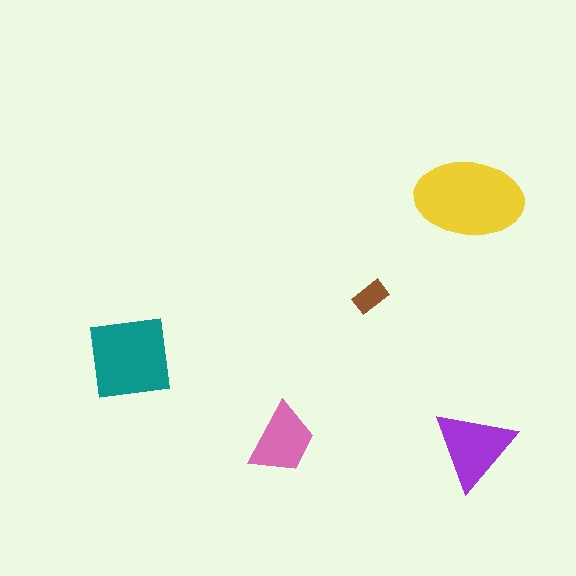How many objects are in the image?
There are 5 objects in the image.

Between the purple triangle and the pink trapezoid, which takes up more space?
The purple triangle.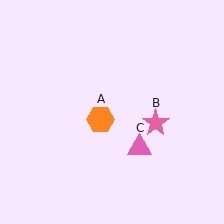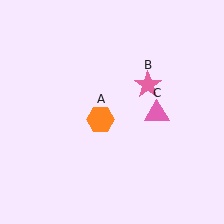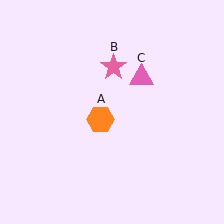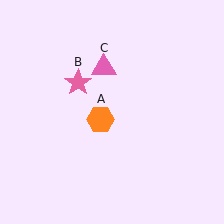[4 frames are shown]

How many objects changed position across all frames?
2 objects changed position: pink star (object B), pink triangle (object C).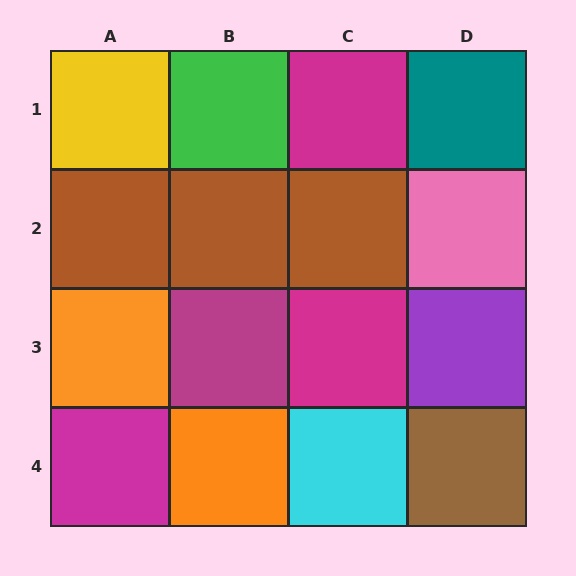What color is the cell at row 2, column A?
Brown.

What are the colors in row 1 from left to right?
Yellow, green, magenta, teal.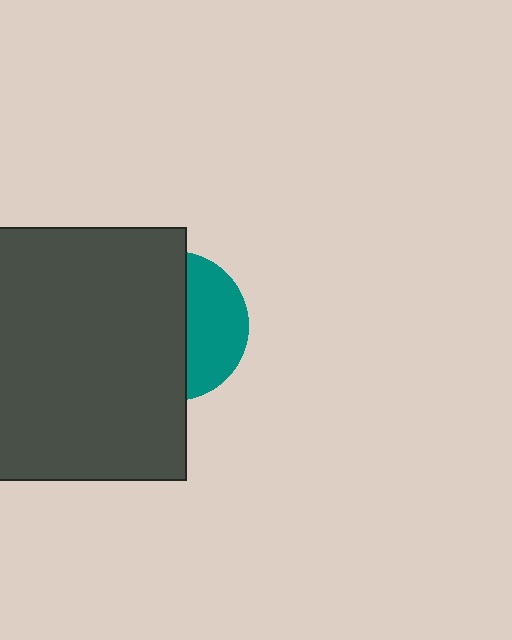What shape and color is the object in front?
The object in front is a dark gray square.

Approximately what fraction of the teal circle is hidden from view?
Roughly 62% of the teal circle is hidden behind the dark gray square.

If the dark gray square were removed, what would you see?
You would see the complete teal circle.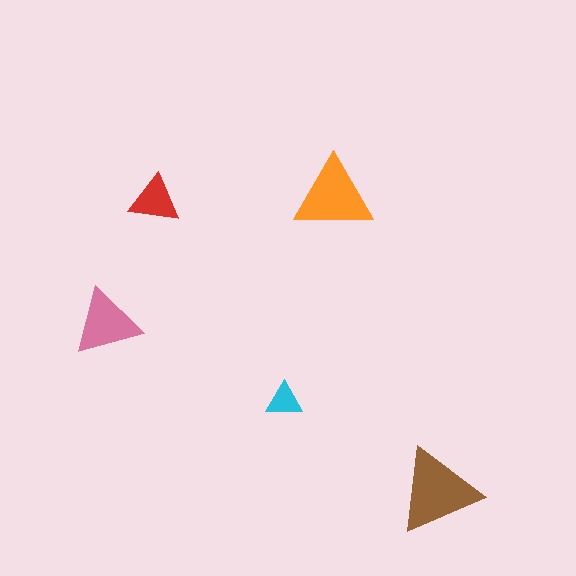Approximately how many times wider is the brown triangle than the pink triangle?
About 1.5 times wider.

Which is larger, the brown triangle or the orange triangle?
The brown one.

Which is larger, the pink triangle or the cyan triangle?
The pink one.